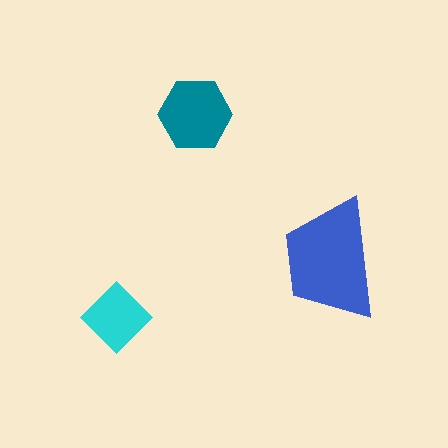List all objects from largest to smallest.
The blue trapezoid, the teal hexagon, the cyan diamond.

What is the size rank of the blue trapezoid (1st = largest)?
1st.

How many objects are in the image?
There are 3 objects in the image.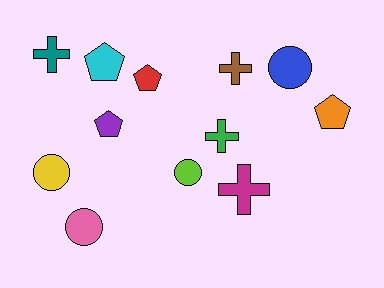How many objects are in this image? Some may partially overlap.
There are 12 objects.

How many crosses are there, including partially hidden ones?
There are 4 crosses.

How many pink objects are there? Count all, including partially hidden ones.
There is 1 pink object.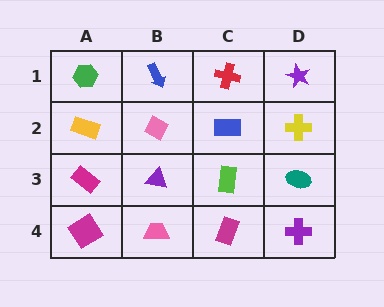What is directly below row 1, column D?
A yellow cross.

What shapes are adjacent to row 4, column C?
A lime rectangle (row 3, column C), a pink trapezoid (row 4, column B), a purple cross (row 4, column D).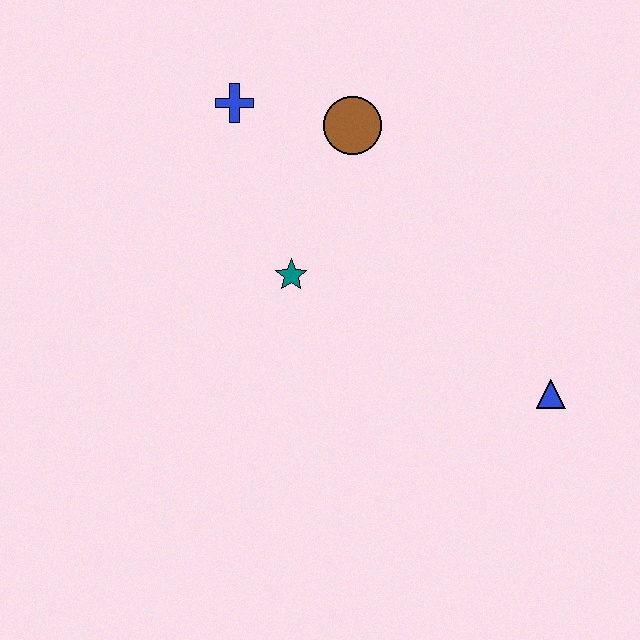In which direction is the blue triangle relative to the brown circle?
The blue triangle is below the brown circle.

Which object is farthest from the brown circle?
The blue triangle is farthest from the brown circle.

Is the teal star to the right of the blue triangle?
No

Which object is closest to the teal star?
The brown circle is closest to the teal star.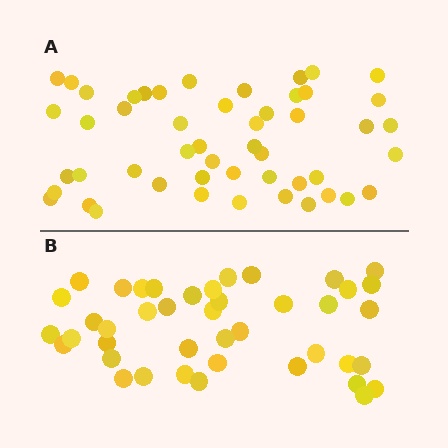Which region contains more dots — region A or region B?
Region A (the top region) has more dots.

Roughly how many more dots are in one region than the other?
Region A has roughly 8 or so more dots than region B.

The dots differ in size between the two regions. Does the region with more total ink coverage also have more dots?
No. Region B has more total ink coverage because its dots are larger, but region A actually contains more individual dots. Total area can be misleading — the number of items is what matters here.